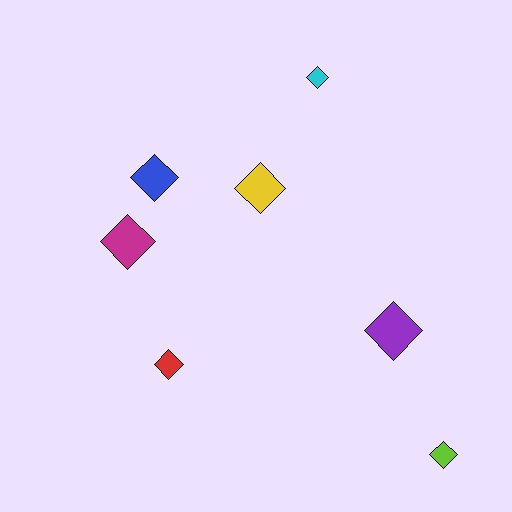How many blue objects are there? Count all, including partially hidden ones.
There is 1 blue object.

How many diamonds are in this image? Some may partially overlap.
There are 7 diamonds.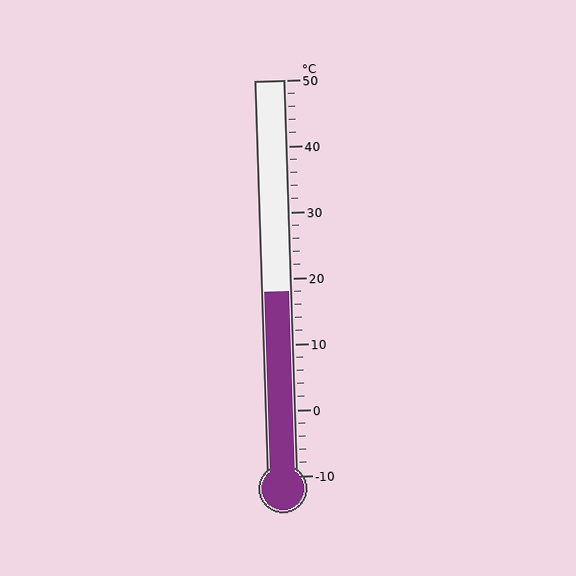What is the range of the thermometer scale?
The thermometer scale ranges from -10°C to 50°C.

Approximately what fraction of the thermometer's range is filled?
The thermometer is filled to approximately 45% of its range.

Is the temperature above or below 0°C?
The temperature is above 0°C.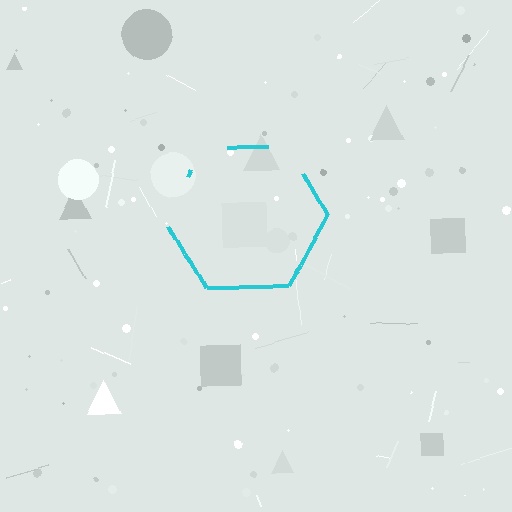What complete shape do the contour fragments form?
The contour fragments form a hexagon.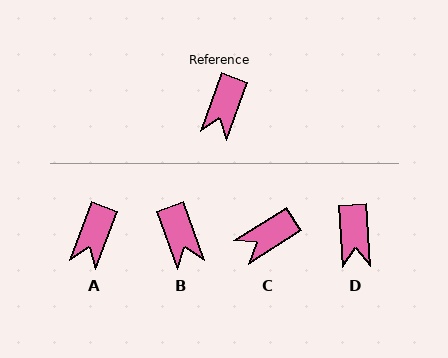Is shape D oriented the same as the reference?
No, it is off by about 23 degrees.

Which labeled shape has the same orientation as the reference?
A.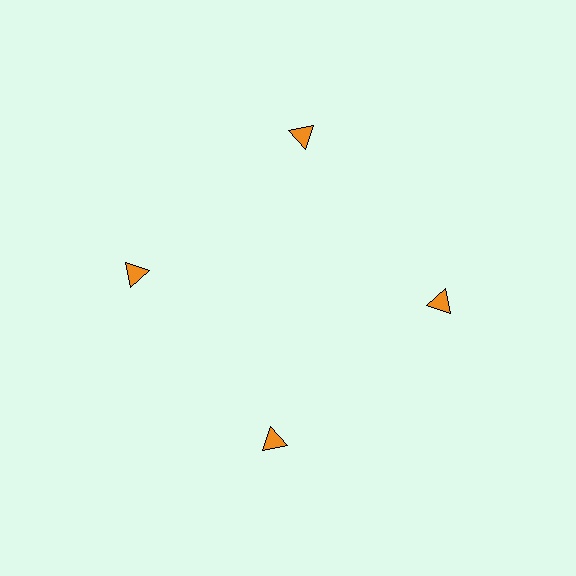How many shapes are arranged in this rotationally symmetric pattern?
There are 4 shapes, arranged in 4 groups of 1.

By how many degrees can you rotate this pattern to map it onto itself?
The pattern maps onto itself every 90 degrees of rotation.